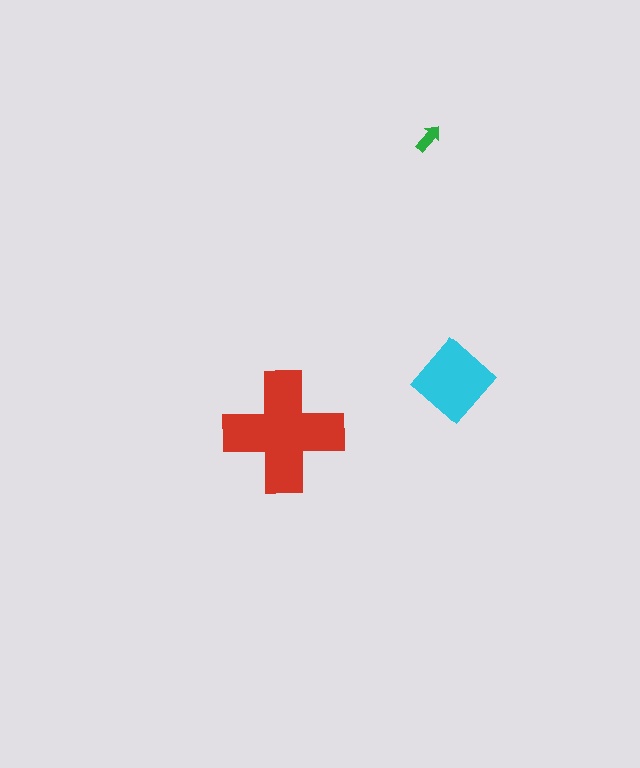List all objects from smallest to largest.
The green arrow, the cyan diamond, the red cross.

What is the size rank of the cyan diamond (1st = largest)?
2nd.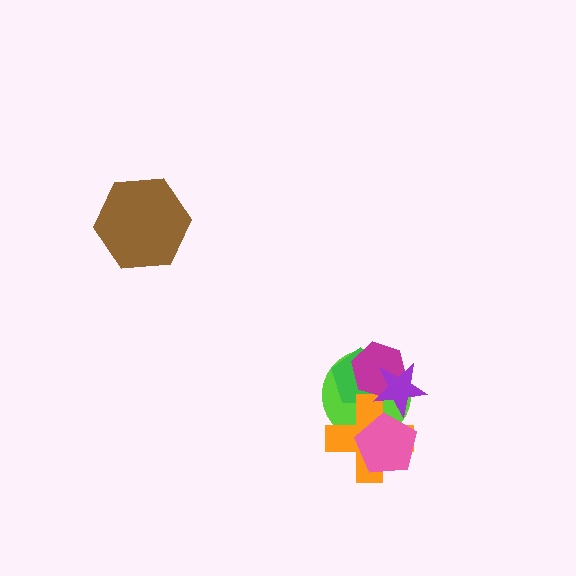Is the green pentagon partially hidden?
Yes, it is partially covered by another shape.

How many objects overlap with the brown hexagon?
0 objects overlap with the brown hexagon.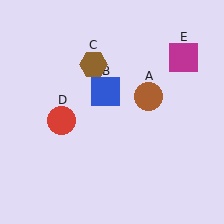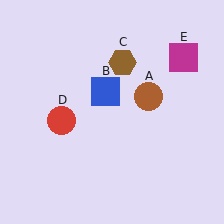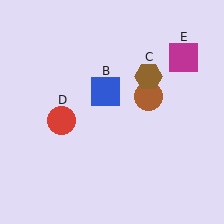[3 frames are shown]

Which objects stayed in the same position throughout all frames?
Brown circle (object A) and blue square (object B) and red circle (object D) and magenta square (object E) remained stationary.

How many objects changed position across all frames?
1 object changed position: brown hexagon (object C).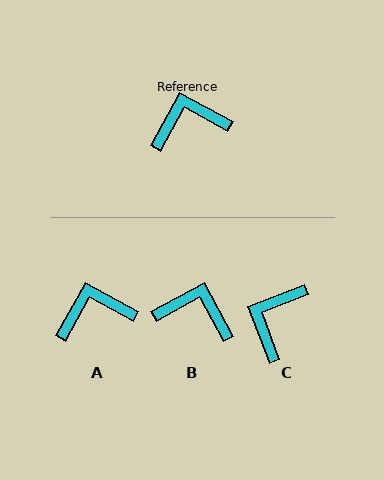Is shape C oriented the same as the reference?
No, it is off by about 50 degrees.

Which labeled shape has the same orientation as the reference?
A.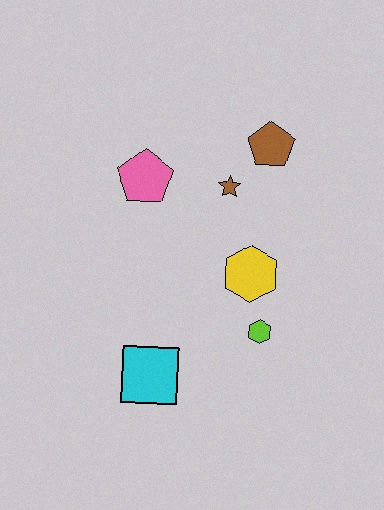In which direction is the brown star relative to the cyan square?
The brown star is above the cyan square.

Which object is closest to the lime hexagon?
The yellow hexagon is closest to the lime hexagon.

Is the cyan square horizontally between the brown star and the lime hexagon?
No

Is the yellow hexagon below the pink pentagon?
Yes